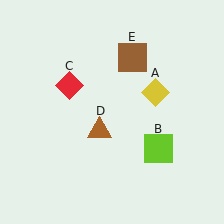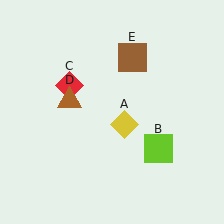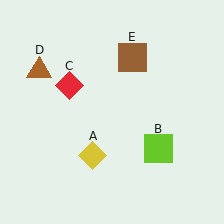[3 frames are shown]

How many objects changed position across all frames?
2 objects changed position: yellow diamond (object A), brown triangle (object D).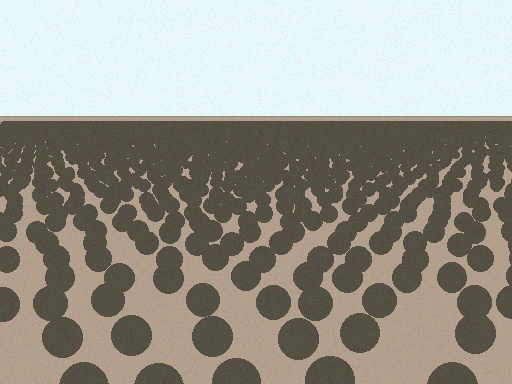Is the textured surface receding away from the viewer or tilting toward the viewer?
The surface is receding away from the viewer. Texture elements get smaller and denser toward the top.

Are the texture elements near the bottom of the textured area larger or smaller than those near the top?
Larger. Near the bottom, elements are closer to the viewer and appear at a bigger on-screen size.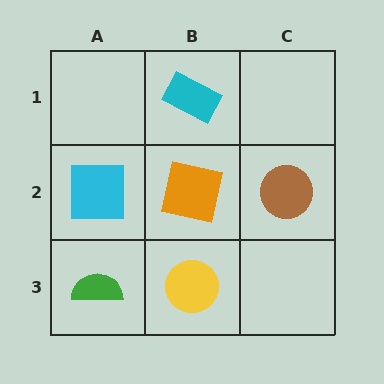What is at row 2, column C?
A brown circle.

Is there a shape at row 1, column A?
No, that cell is empty.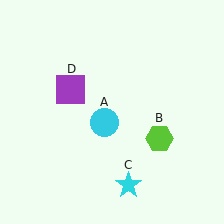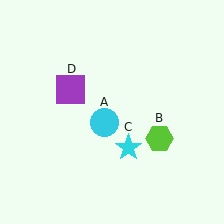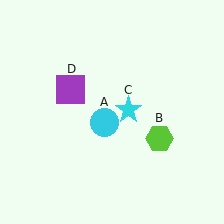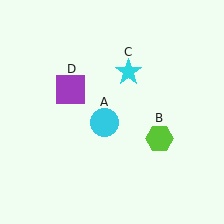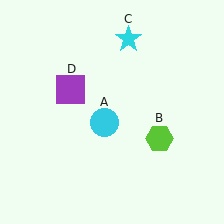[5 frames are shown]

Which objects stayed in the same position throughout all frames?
Cyan circle (object A) and lime hexagon (object B) and purple square (object D) remained stationary.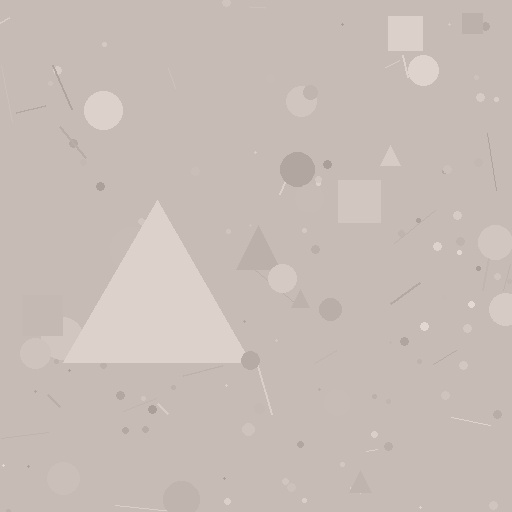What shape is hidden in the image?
A triangle is hidden in the image.